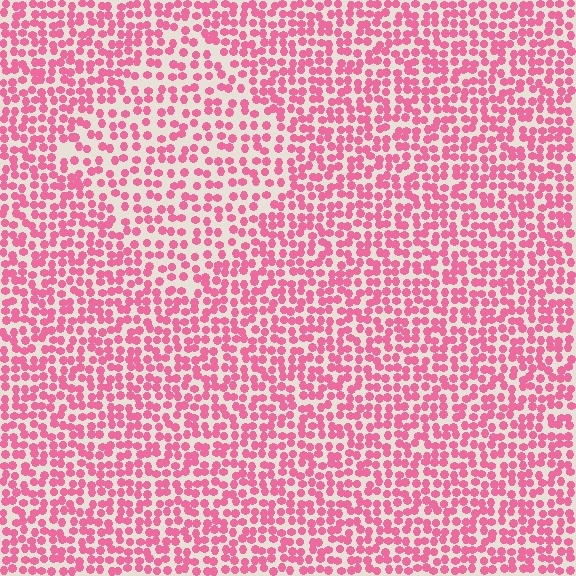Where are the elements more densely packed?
The elements are more densely packed outside the diamond boundary.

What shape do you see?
I see a diamond.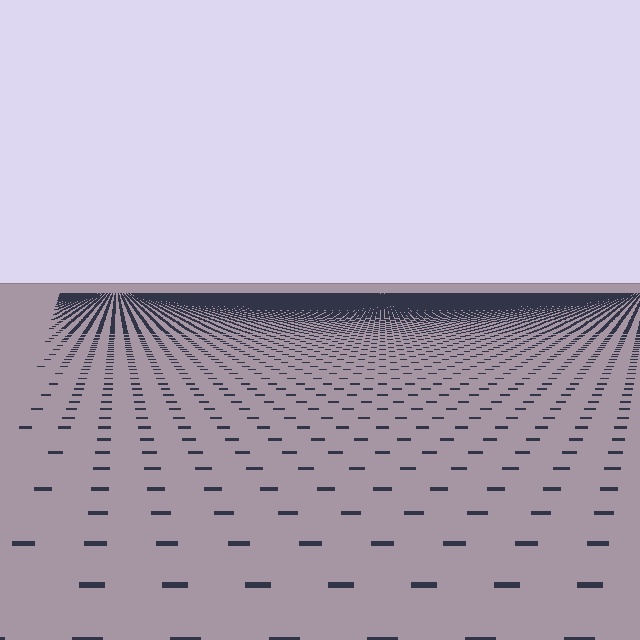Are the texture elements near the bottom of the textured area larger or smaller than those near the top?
Larger. Near the bottom, elements are closer to the viewer and appear at a bigger on-screen size.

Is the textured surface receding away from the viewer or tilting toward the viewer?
The surface is receding away from the viewer. Texture elements get smaller and denser toward the top.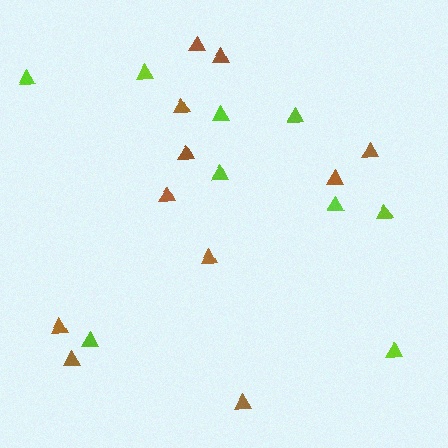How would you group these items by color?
There are 2 groups: one group of lime triangles (9) and one group of brown triangles (11).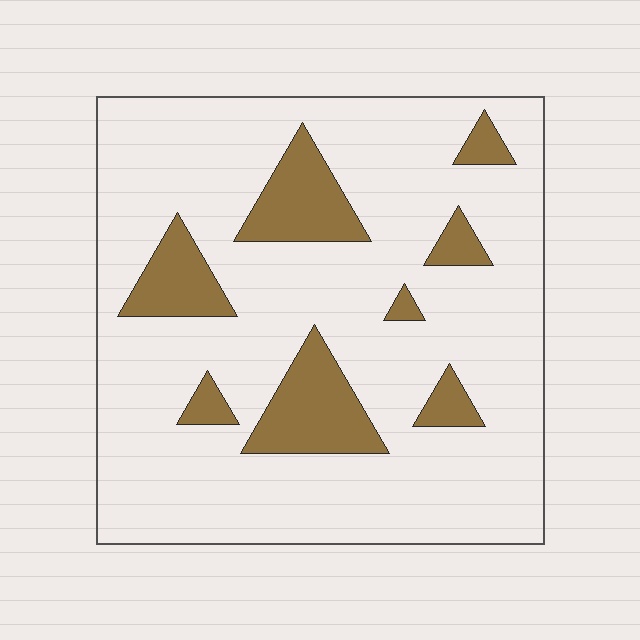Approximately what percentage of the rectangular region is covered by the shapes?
Approximately 15%.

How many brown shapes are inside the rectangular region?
8.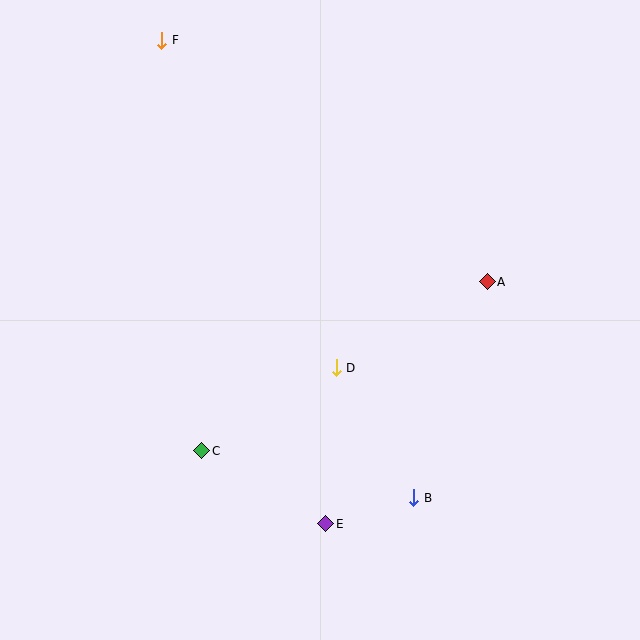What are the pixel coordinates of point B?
Point B is at (414, 498).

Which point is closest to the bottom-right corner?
Point B is closest to the bottom-right corner.